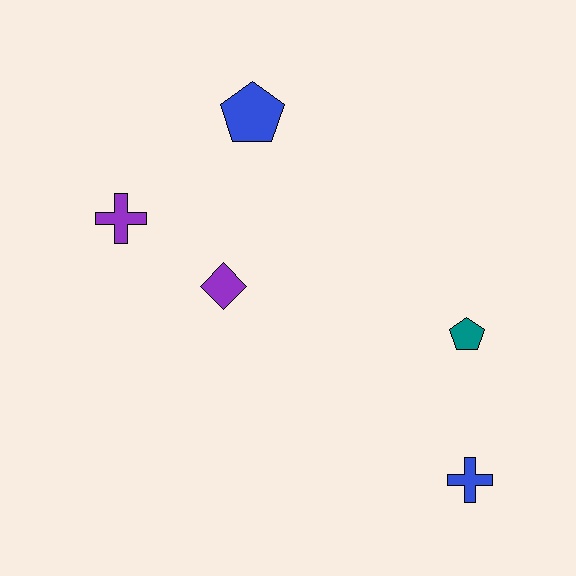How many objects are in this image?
There are 5 objects.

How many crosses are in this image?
There are 2 crosses.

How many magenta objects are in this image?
There are no magenta objects.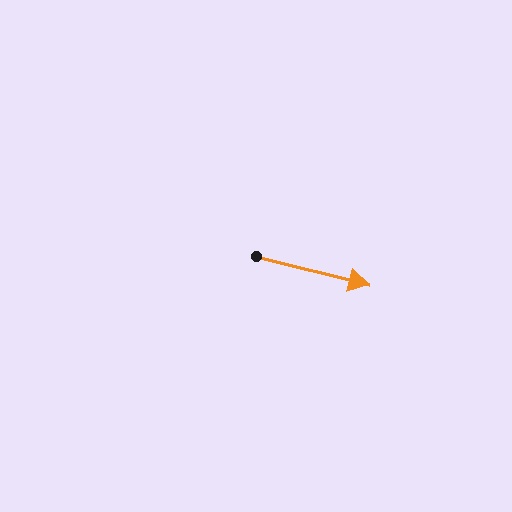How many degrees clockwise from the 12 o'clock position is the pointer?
Approximately 104 degrees.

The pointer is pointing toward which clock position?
Roughly 3 o'clock.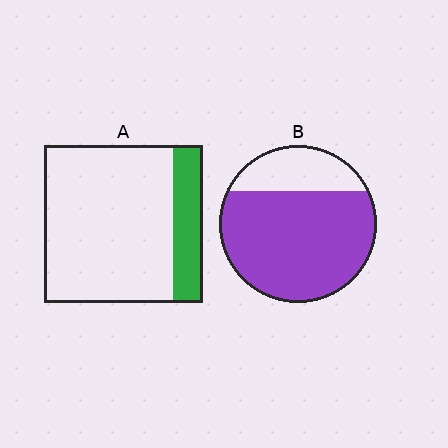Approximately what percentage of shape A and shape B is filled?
A is approximately 20% and B is approximately 75%.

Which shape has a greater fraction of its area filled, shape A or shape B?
Shape B.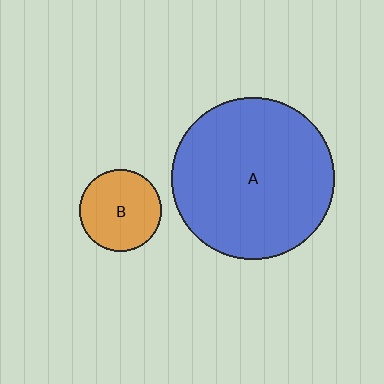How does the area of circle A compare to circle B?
Approximately 3.9 times.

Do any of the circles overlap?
No, none of the circles overlap.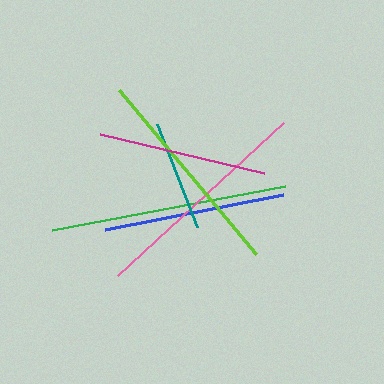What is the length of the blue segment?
The blue segment is approximately 182 pixels long.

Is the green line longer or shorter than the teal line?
The green line is longer than the teal line.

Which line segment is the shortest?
The teal line is the shortest at approximately 110 pixels.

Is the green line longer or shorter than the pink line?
The green line is longer than the pink line.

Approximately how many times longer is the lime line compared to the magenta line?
The lime line is approximately 1.3 times the length of the magenta line.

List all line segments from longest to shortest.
From longest to shortest: green, pink, lime, blue, magenta, teal.